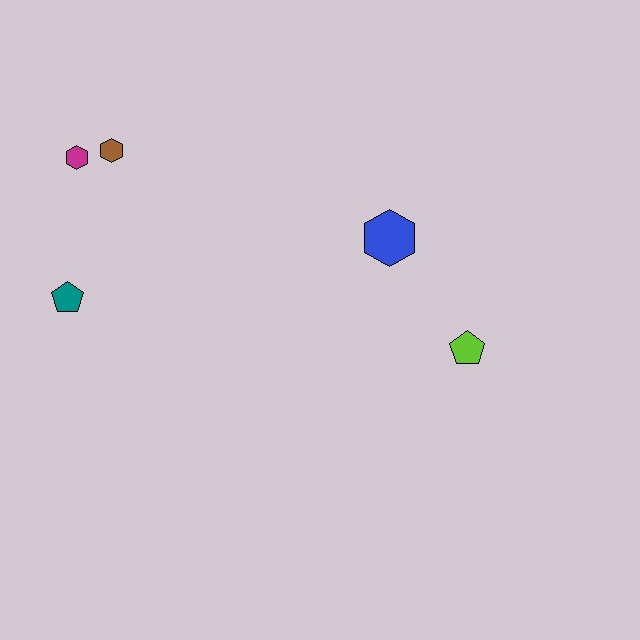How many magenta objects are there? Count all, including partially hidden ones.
There is 1 magenta object.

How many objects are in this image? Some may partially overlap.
There are 5 objects.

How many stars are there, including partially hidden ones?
There are no stars.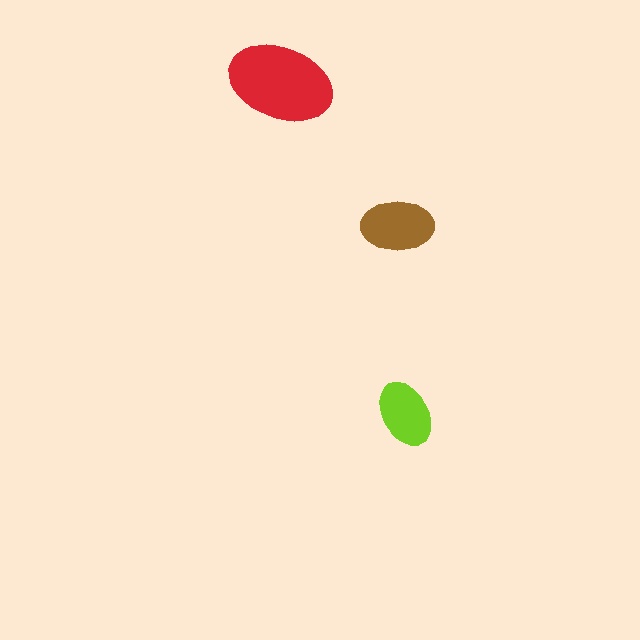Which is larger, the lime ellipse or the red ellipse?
The red one.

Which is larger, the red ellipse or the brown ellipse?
The red one.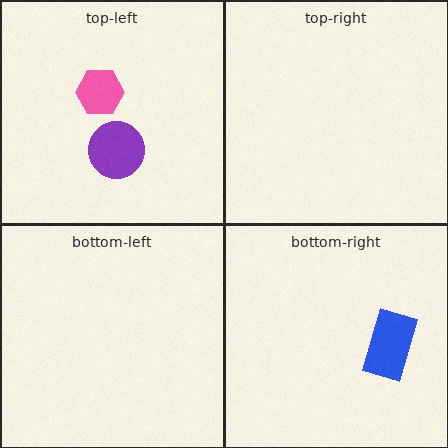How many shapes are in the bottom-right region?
1.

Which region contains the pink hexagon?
The top-left region.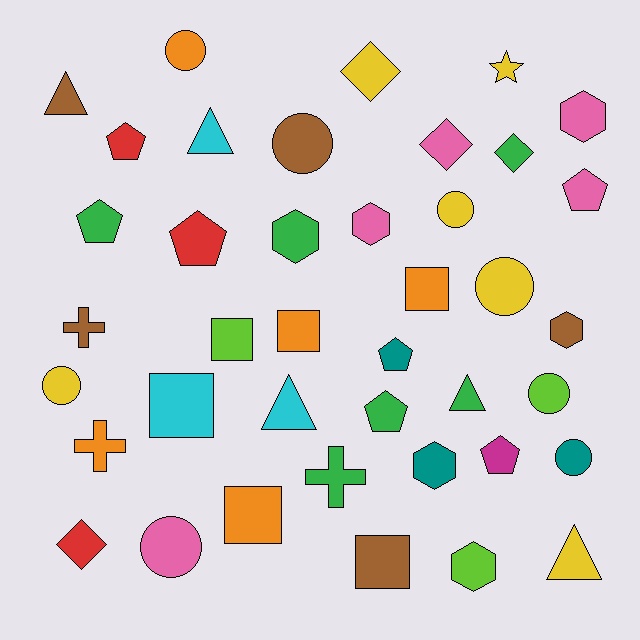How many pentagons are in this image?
There are 7 pentagons.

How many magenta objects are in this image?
There is 1 magenta object.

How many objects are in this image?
There are 40 objects.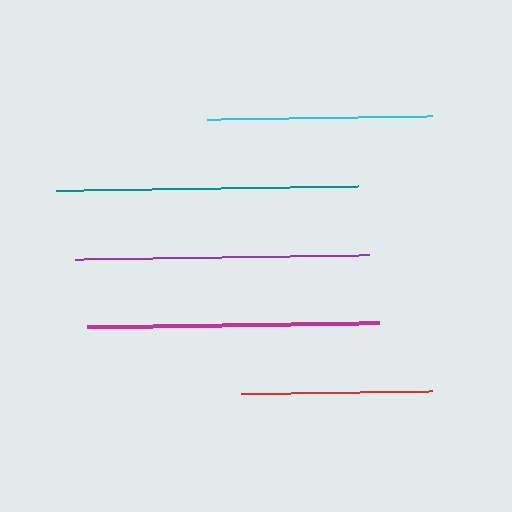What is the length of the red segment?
The red segment is approximately 191 pixels long.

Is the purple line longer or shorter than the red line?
The purple line is longer than the red line.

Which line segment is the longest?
The teal line is the longest at approximately 302 pixels.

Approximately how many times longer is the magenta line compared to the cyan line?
The magenta line is approximately 1.3 times the length of the cyan line.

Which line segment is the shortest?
The red line is the shortest at approximately 191 pixels.